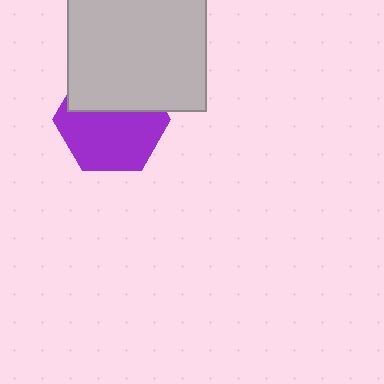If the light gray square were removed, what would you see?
You would see the complete purple hexagon.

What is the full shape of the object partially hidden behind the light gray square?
The partially hidden object is a purple hexagon.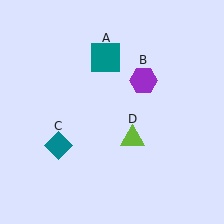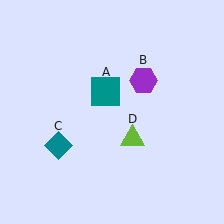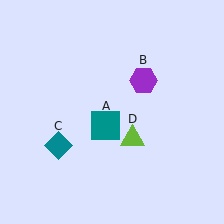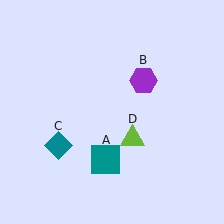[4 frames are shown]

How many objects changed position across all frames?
1 object changed position: teal square (object A).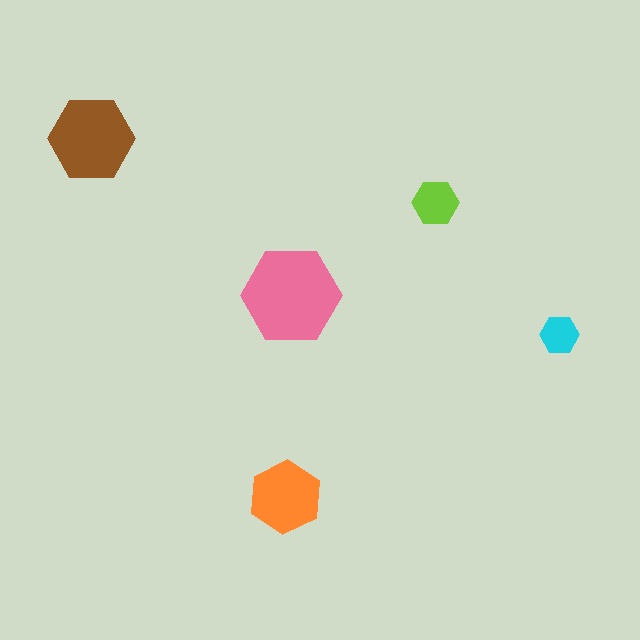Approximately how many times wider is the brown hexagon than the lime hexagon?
About 2 times wider.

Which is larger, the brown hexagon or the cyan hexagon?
The brown one.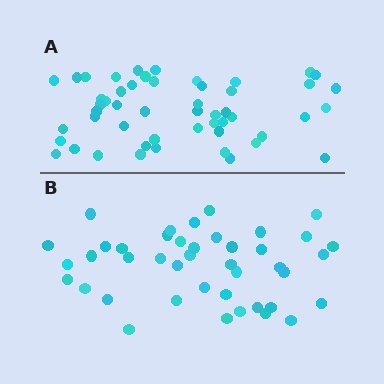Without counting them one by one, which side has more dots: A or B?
Region A (the top region) has more dots.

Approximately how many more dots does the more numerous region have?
Region A has roughly 8 or so more dots than region B.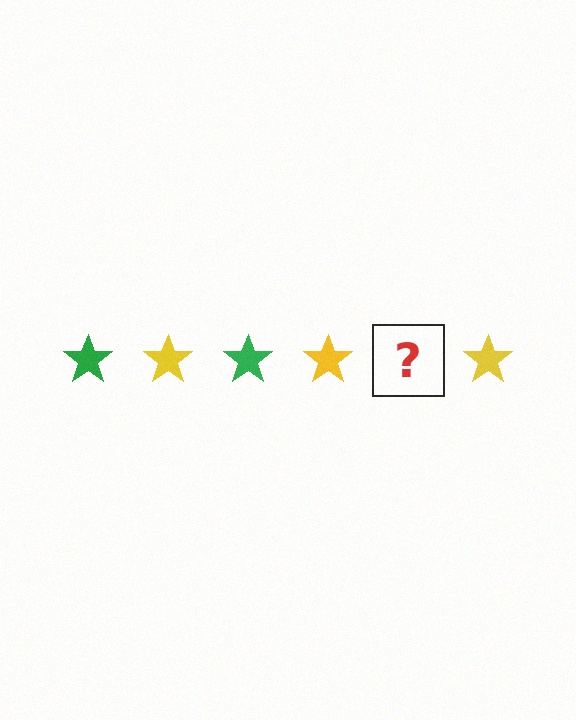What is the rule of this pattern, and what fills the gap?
The rule is that the pattern cycles through green, yellow stars. The gap should be filled with a green star.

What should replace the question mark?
The question mark should be replaced with a green star.